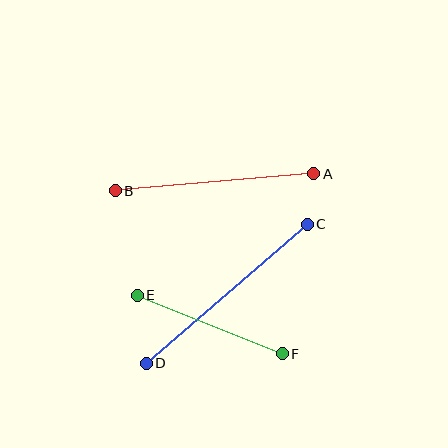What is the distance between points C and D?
The distance is approximately 213 pixels.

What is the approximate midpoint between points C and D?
The midpoint is at approximately (227, 294) pixels.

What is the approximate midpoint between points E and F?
The midpoint is at approximately (210, 325) pixels.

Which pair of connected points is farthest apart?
Points C and D are farthest apart.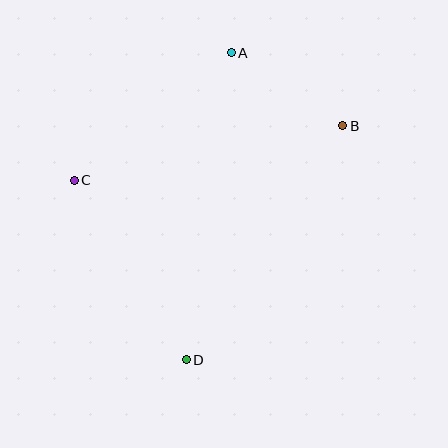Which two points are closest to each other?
Points A and B are closest to each other.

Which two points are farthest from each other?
Points A and D are farthest from each other.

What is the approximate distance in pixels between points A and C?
The distance between A and C is approximately 202 pixels.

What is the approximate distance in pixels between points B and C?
The distance between B and C is approximately 274 pixels.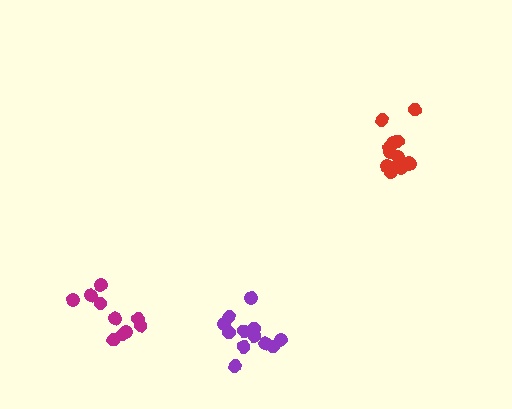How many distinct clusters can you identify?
There are 3 distinct clusters.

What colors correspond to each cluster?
The clusters are colored: purple, red, magenta.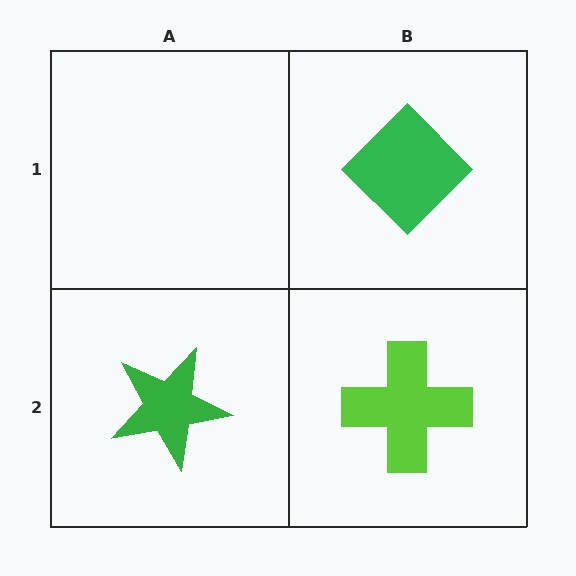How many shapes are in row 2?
2 shapes.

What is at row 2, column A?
A green star.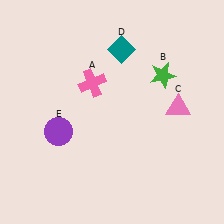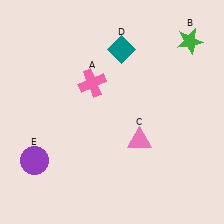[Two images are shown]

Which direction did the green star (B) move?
The green star (B) moved up.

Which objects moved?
The objects that moved are: the green star (B), the pink triangle (C), the purple circle (E).